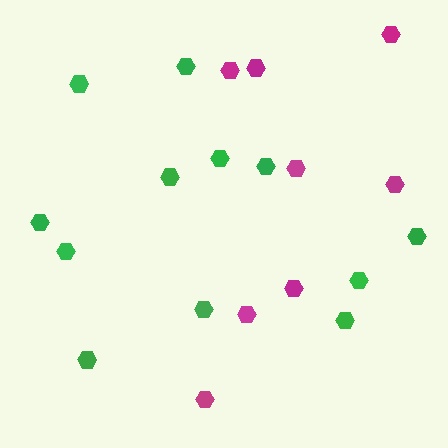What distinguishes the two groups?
There are 2 groups: one group of magenta hexagons (8) and one group of green hexagons (12).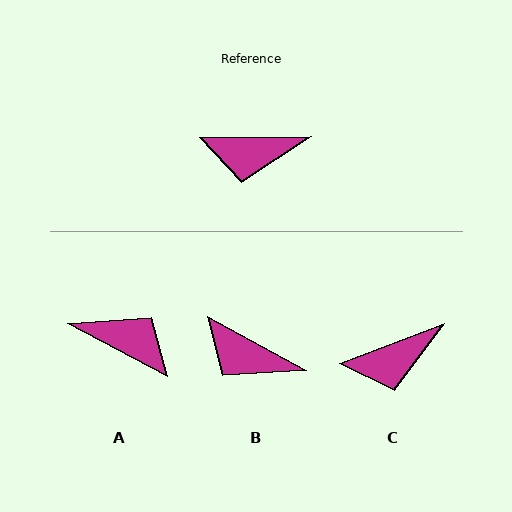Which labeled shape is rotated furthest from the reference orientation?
A, about 151 degrees away.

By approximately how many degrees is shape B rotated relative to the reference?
Approximately 29 degrees clockwise.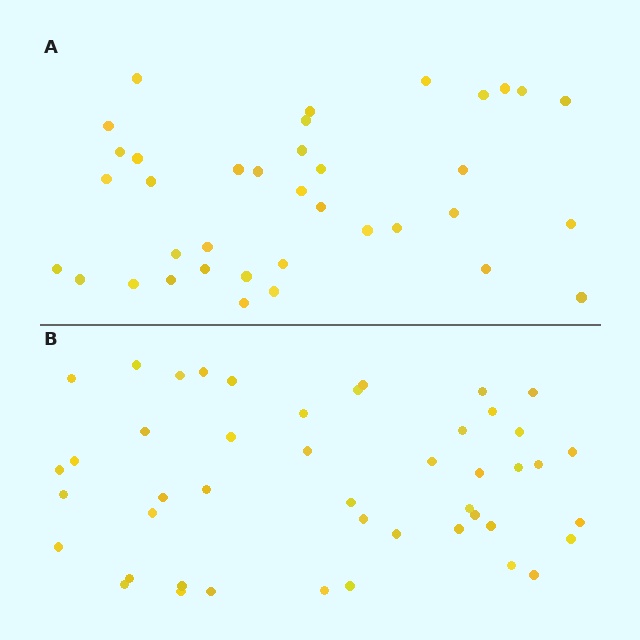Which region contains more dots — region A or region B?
Region B (the bottom region) has more dots.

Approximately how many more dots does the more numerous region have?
Region B has roughly 8 or so more dots than region A.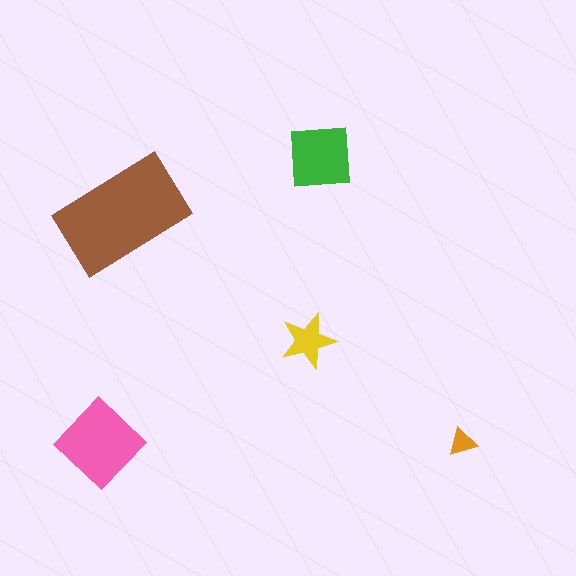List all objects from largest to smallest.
The brown rectangle, the pink diamond, the green square, the yellow star, the orange triangle.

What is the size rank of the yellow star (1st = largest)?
4th.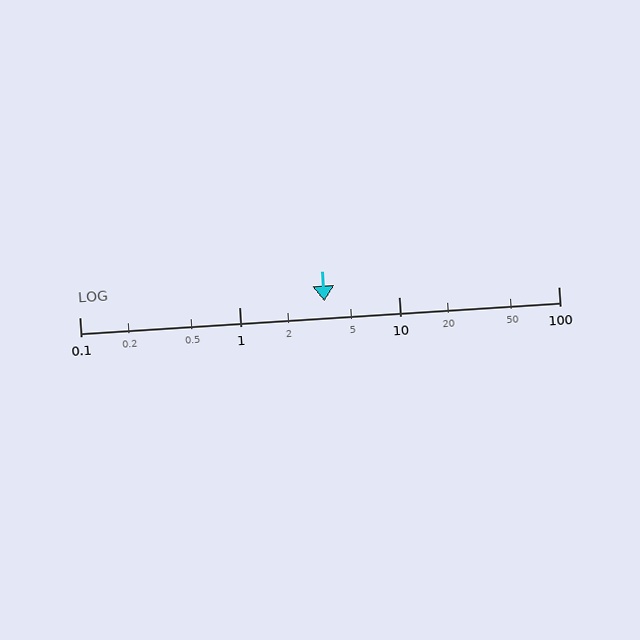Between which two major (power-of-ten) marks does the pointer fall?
The pointer is between 1 and 10.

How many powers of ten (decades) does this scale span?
The scale spans 3 decades, from 0.1 to 100.